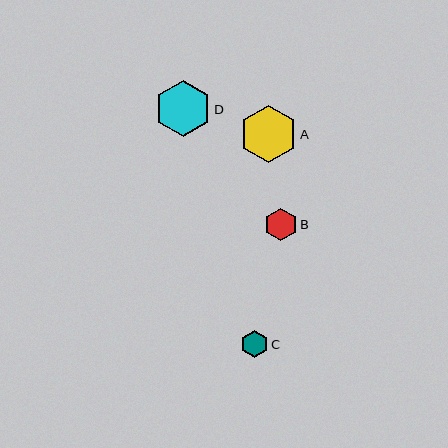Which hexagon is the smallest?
Hexagon C is the smallest with a size of approximately 27 pixels.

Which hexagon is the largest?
Hexagon A is the largest with a size of approximately 57 pixels.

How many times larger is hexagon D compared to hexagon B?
Hexagon D is approximately 1.7 times the size of hexagon B.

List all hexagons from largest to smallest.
From largest to smallest: A, D, B, C.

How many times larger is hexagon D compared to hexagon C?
Hexagon D is approximately 2.0 times the size of hexagon C.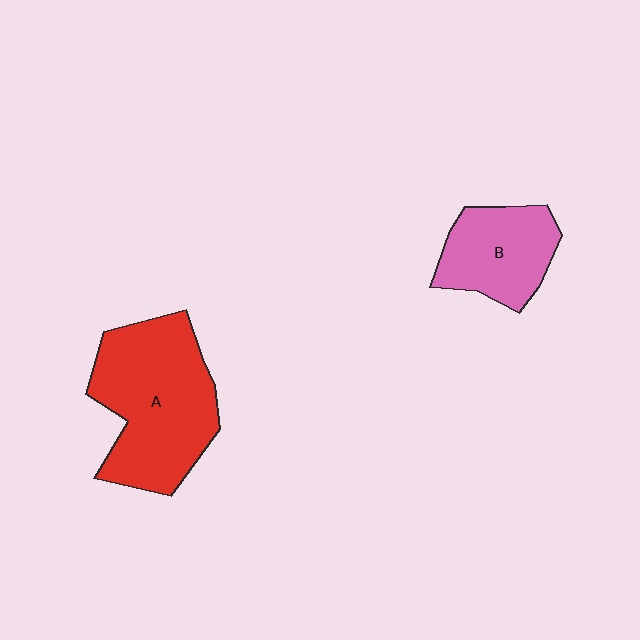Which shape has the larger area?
Shape A (red).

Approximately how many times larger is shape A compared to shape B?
Approximately 1.8 times.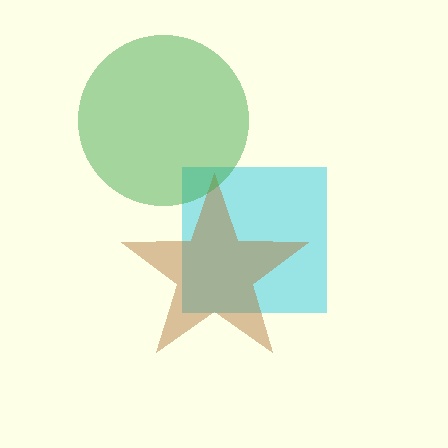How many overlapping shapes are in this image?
There are 3 overlapping shapes in the image.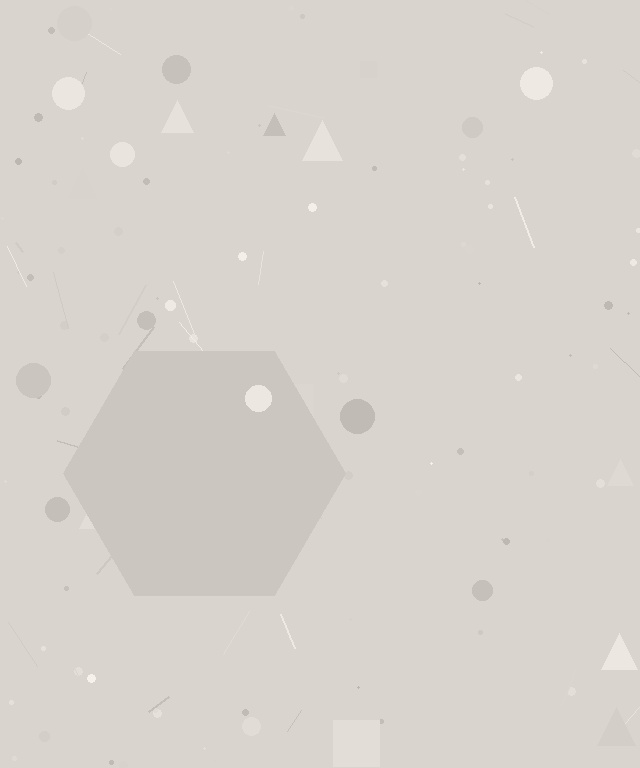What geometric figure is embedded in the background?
A hexagon is embedded in the background.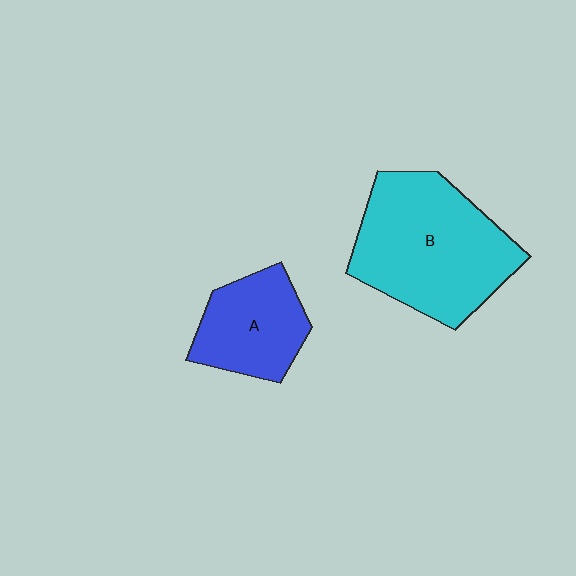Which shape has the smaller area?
Shape A (blue).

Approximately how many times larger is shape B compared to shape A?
Approximately 1.9 times.